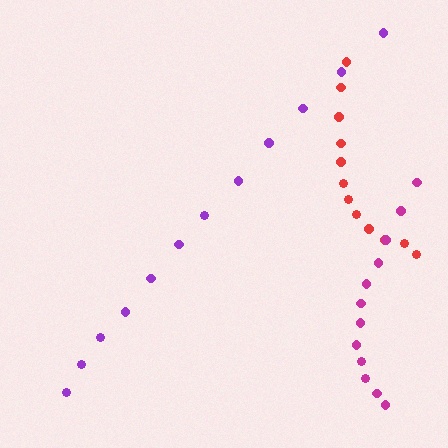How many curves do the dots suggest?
There are 3 distinct paths.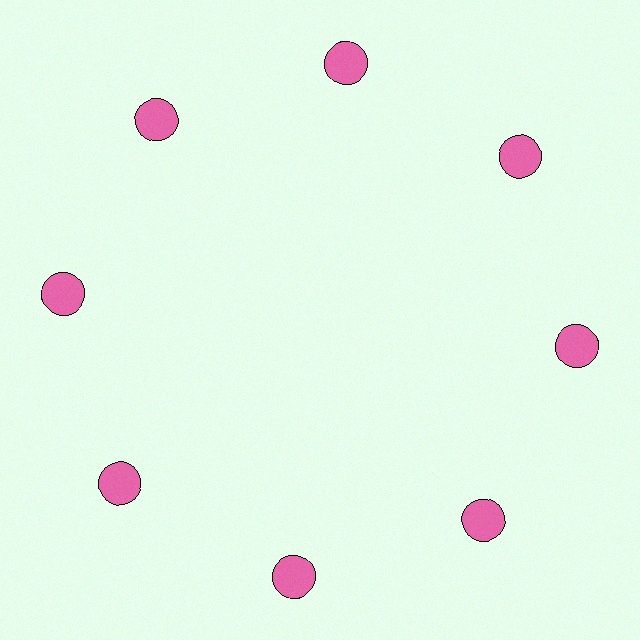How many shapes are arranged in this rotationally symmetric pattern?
There are 8 shapes, arranged in 8 groups of 1.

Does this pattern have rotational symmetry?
Yes, this pattern has 8-fold rotational symmetry. It looks the same after rotating 45 degrees around the center.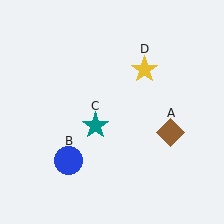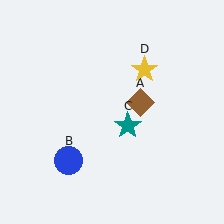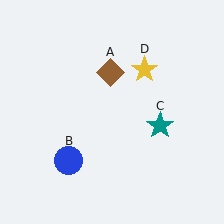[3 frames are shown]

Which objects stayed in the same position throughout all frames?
Blue circle (object B) and yellow star (object D) remained stationary.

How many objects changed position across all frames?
2 objects changed position: brown diamond (object A), teal star (object C).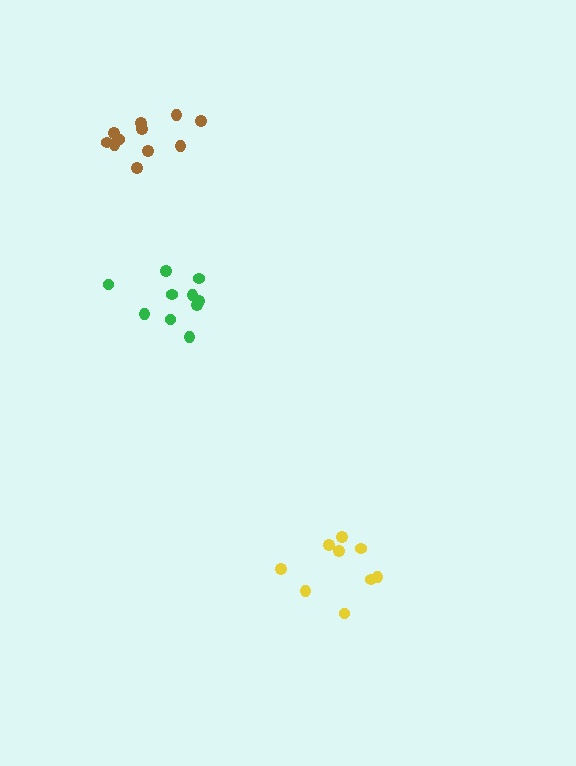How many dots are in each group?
Group 1: 10 dots, Group 2: 11 dots, Group 3: 9 dots (30 total).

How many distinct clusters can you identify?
There are 3 distinct clusters.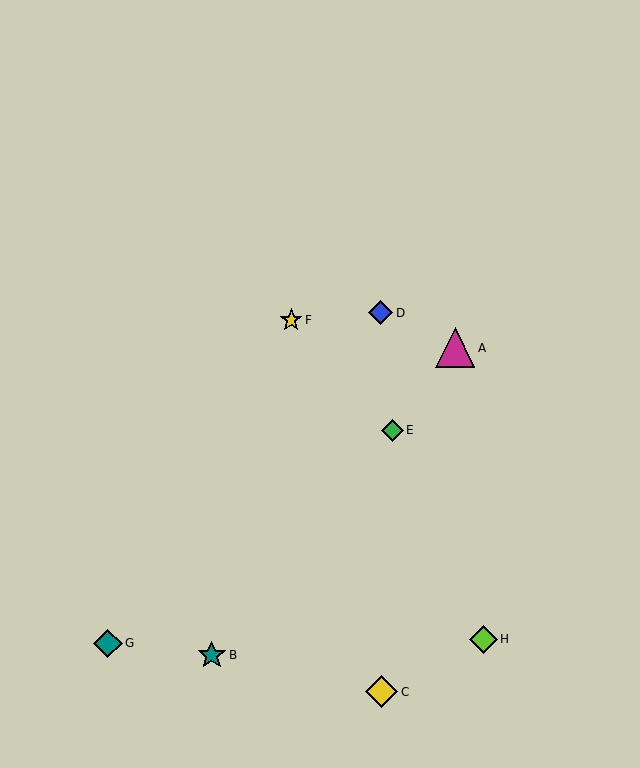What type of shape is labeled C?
Shape C is a yellow diamond.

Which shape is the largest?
The magenta triangle (labeled A) is the largest.